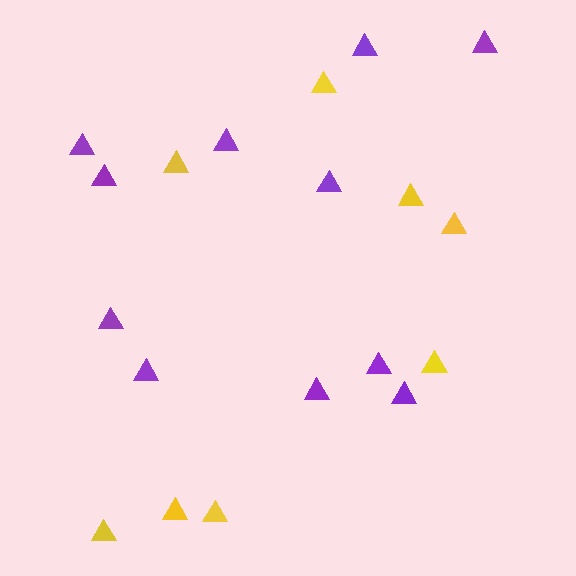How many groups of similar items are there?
There are 2 groups: one group of yellow triangles (8) and one group of purple triangles (11).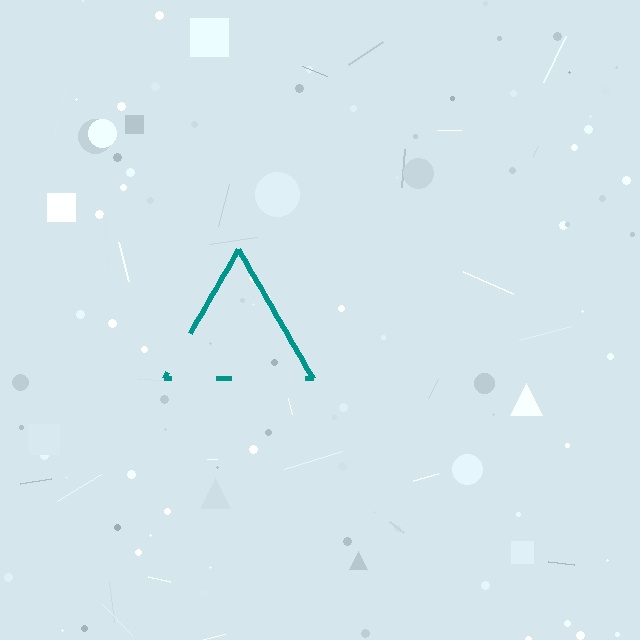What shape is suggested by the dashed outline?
The dashed outline suggests a triangle.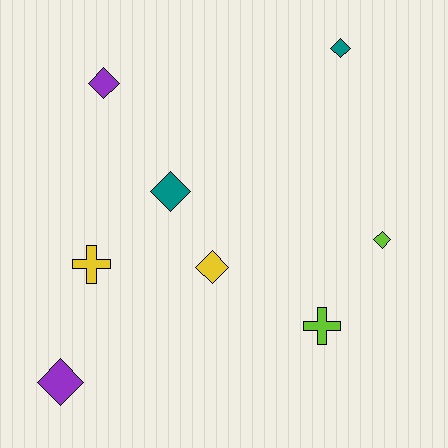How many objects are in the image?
There are 8 objects.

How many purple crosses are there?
There are no purple crosses.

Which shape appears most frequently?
Diamond, with 6 objects.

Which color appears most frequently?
Teal, with 2 objects.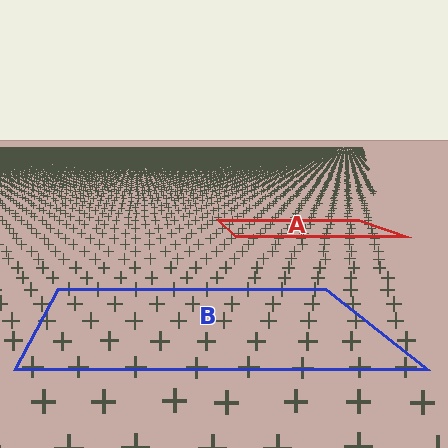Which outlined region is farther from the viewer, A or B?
Region A is farther from the viewer — the texture elements inside it appear smaller and more densely packed.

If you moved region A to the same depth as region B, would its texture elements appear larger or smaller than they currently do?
They would appear larger. At a closer depth, the same texture elements are projected at a bigger on-screen size.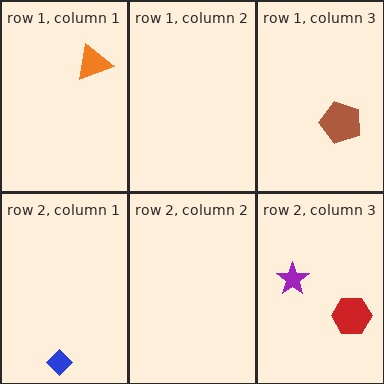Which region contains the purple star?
The row 2, column 3 region.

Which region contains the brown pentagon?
The row 1, column 3 region.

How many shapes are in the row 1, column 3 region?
1.